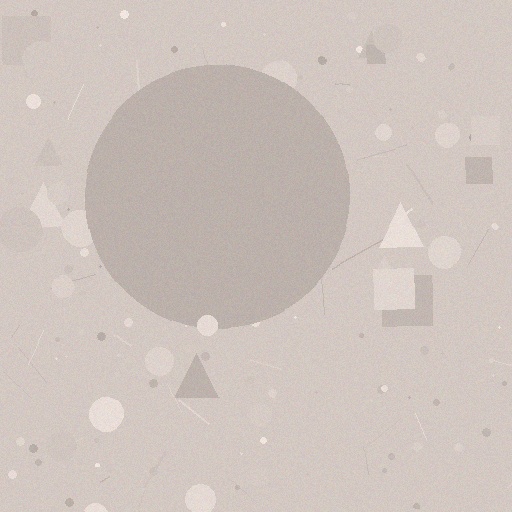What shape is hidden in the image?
A circle is hidden in the image.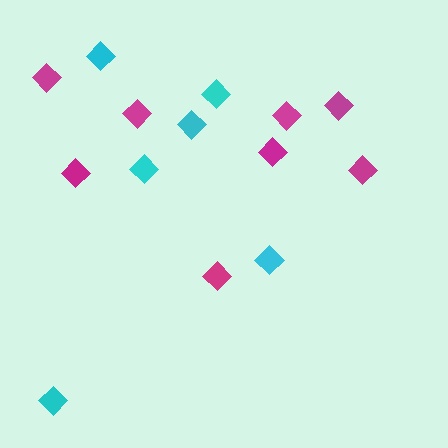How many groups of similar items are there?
There are 2 groups: one group of cyan diamonds (6) and one group of magenta diamonds (8).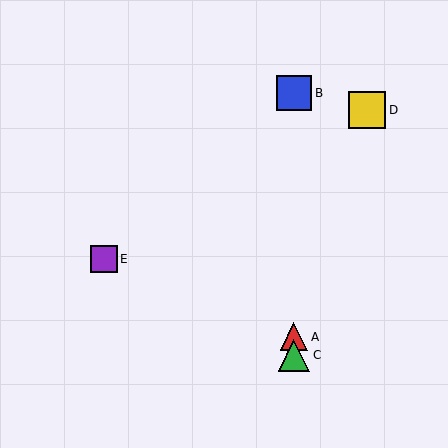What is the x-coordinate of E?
Object E is at x≈104.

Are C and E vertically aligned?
No, C is at x≈294 and E is at x≈104.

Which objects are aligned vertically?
Objects A, B, C are aligned vertically.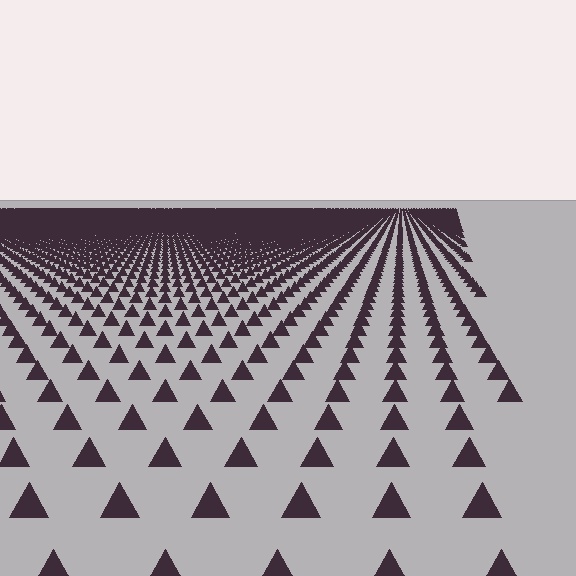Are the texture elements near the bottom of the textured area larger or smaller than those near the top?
Larger. Near the bottom, elements are closer to the viewer and appear at a bigger on-screen size.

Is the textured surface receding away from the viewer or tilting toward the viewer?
The surface is receding away from the viewer. Texture elements get smaller and denser toward the top.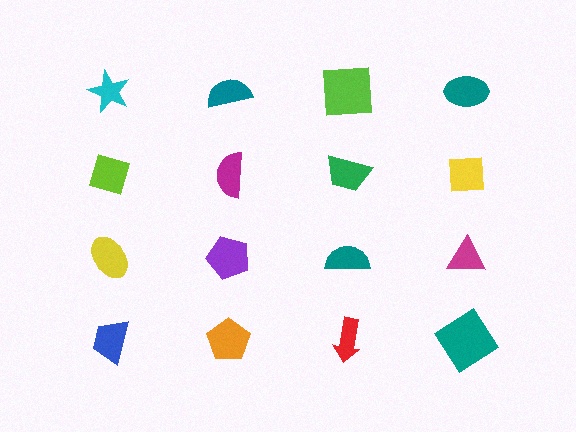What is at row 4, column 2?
An orange pentagon.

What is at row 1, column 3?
A lime square.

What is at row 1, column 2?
A teal semicircle.